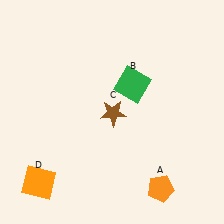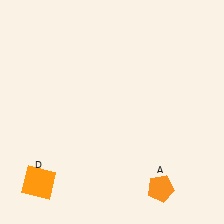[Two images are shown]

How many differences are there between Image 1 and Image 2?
There are 2 differences between the two images.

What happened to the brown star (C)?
The brown star (C) was removed in Image 2. It was in the bottom-right area of Image 1.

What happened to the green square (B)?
The green square (B) was removed in Image 2. It was in the top-right area of Image 1.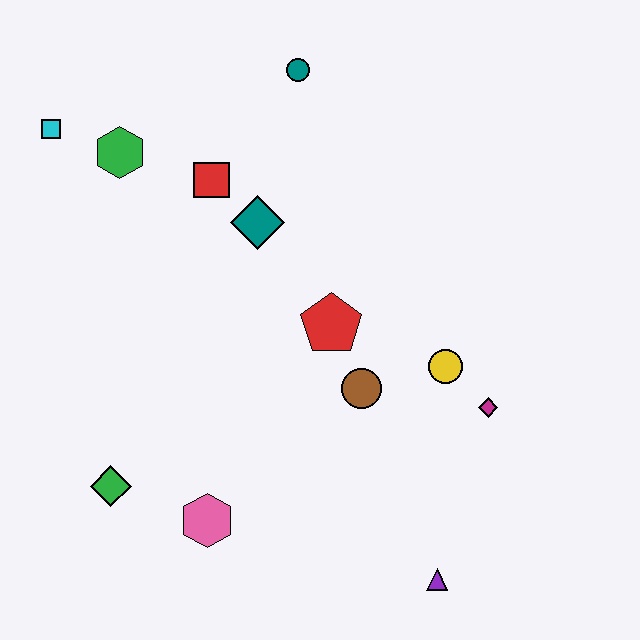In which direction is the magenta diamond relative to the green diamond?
The magenta diamond is to the right of the green diamond.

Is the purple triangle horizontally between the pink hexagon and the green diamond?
No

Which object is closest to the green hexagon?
The cyan square is closest to the green hexagon.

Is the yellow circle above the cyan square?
No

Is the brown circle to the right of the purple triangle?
No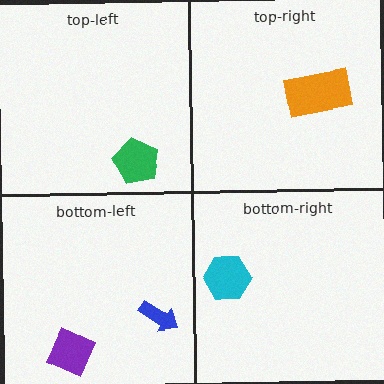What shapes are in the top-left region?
The green pentagon.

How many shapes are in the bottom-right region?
1.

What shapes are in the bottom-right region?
The cyan hexagon.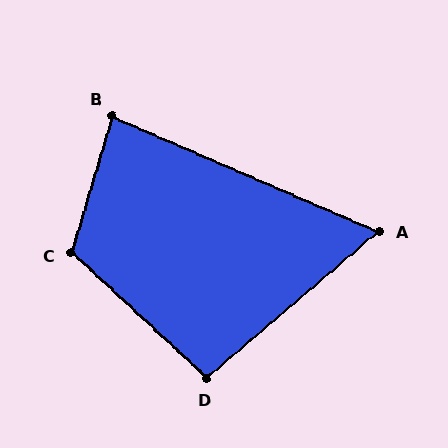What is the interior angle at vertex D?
Approximately 97 degrees (obtuse).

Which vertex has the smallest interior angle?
A, at approximately 64 degrees.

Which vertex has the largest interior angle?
C, at approximately 116 degrees.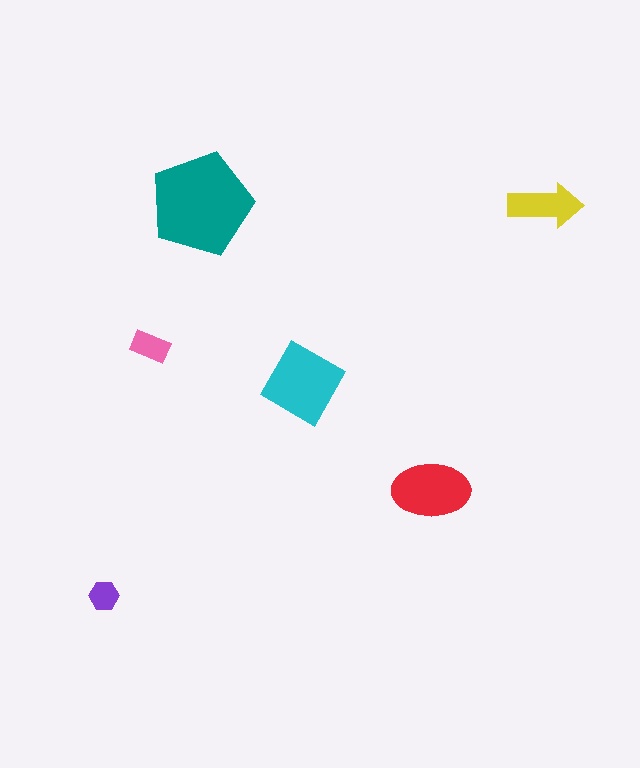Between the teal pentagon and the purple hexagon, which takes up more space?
The teal pentagon.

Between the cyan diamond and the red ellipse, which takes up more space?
The cyan diamond.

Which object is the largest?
The teal pentagon.